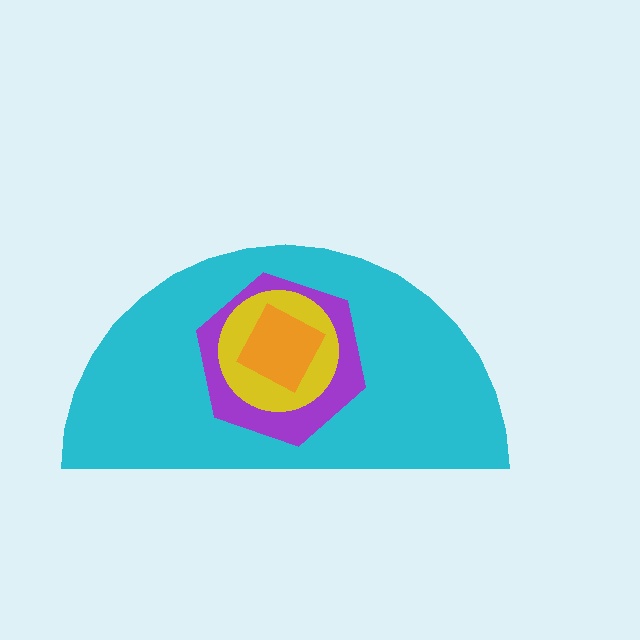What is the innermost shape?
The orange square.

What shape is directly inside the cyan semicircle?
The purple hexagon.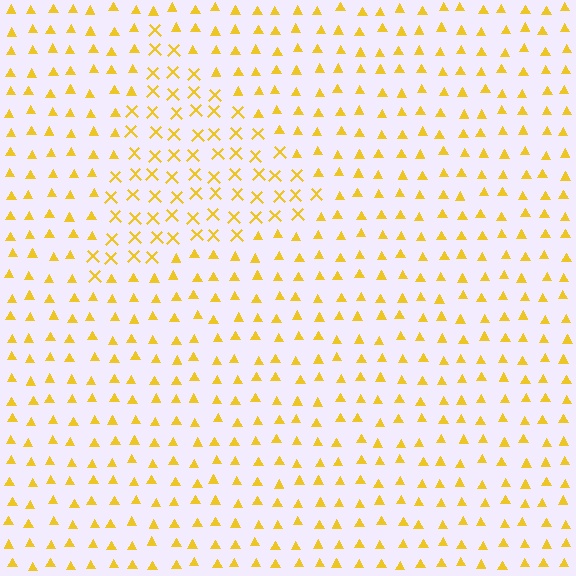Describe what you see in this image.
The image is filled with small yellow elements arranged in a uniform grid. A triangle-shaped region contains X marks, while the surrounding area contains triangles. The boundary is defined purely by the change in element shape.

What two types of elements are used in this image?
The image uses X marks inside the triangle region and triangles outside it.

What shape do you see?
I see a triangle.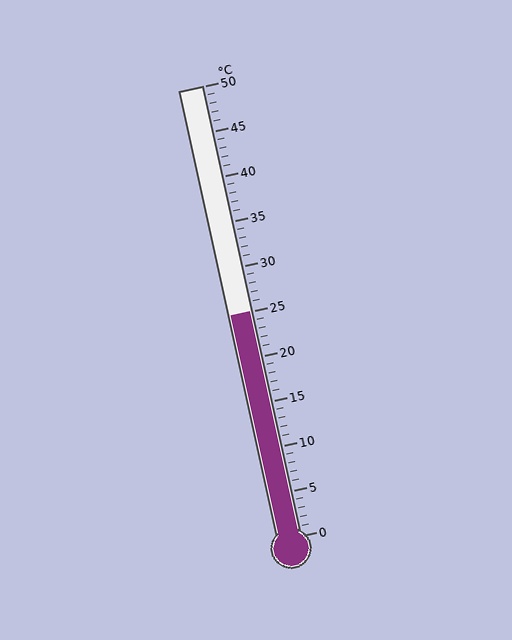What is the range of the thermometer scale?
The thermometer scale ranges from 0°C to 50°C.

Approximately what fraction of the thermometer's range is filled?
The thermometer is filled to approximately 50% of its range.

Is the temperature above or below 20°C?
The temperature is above 20°C.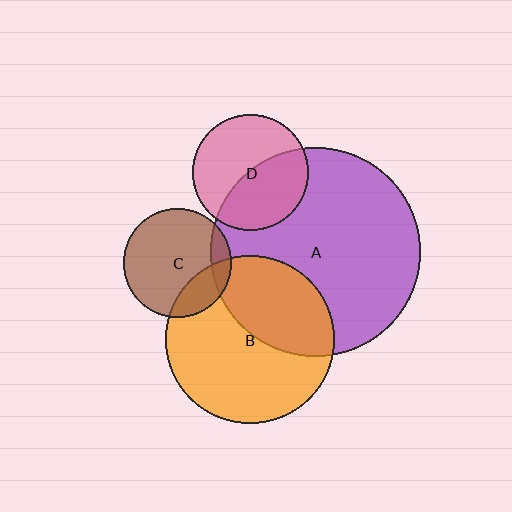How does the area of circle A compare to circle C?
Approximately 3.7 times.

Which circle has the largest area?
Circle A (purple).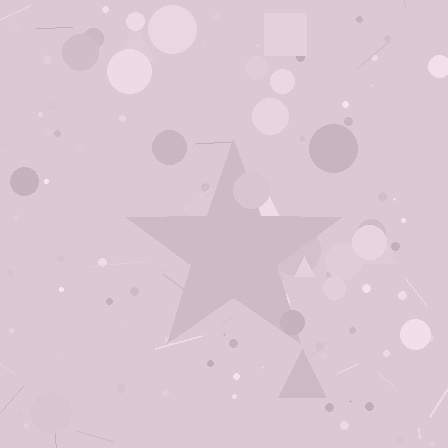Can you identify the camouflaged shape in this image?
The camouflaged shape is a star.